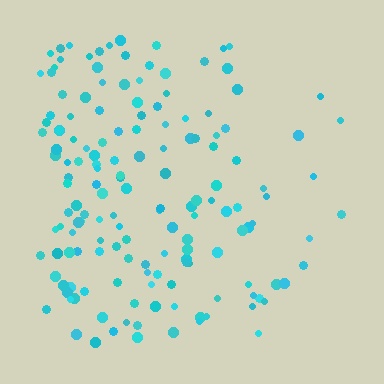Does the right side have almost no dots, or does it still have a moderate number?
Still a moderate number, just noticeably fewer than the left.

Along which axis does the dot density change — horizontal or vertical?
Horizontal.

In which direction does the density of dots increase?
From right to left, with the left side densest.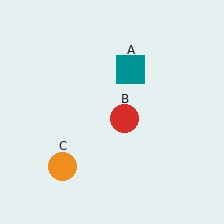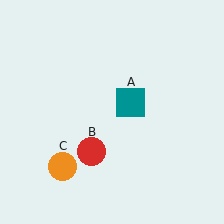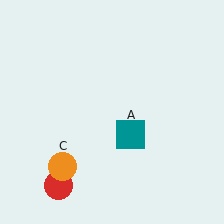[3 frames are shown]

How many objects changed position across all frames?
2 objects changed position: teal square (object A), red circle (object B).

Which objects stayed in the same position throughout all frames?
Orange circle (object C) remained stationary.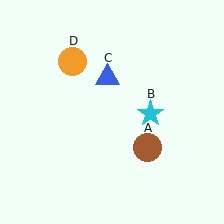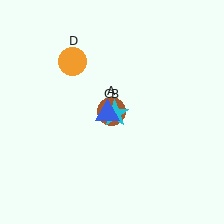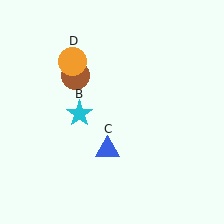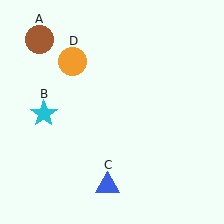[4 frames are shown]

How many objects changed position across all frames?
3 objects changed position: brown circle (object A), cyan star (object B), blue triangle (object C).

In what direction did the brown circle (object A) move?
The brown circle (object A) moved up and to the left.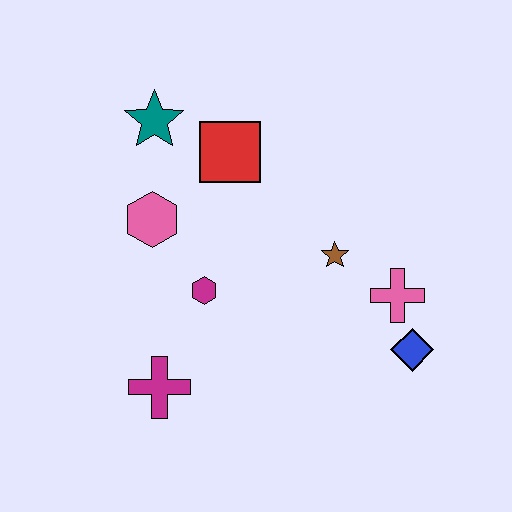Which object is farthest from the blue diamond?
The teal star is farthest from the blue diamond.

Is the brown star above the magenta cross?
Yes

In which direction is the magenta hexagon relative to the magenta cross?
The magenta hexagon is above the magenta cross.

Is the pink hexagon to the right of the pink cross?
No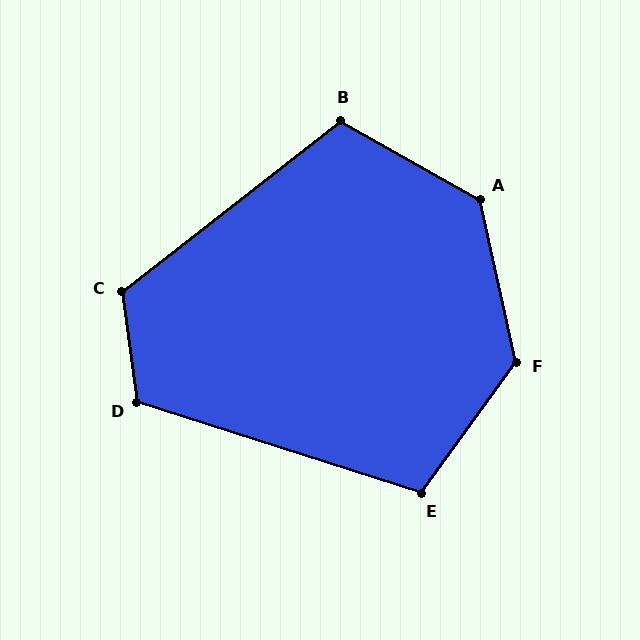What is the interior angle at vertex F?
Approximately 132 degrees (obtuse).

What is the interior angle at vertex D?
Approximately 116 degrees (obtuse).